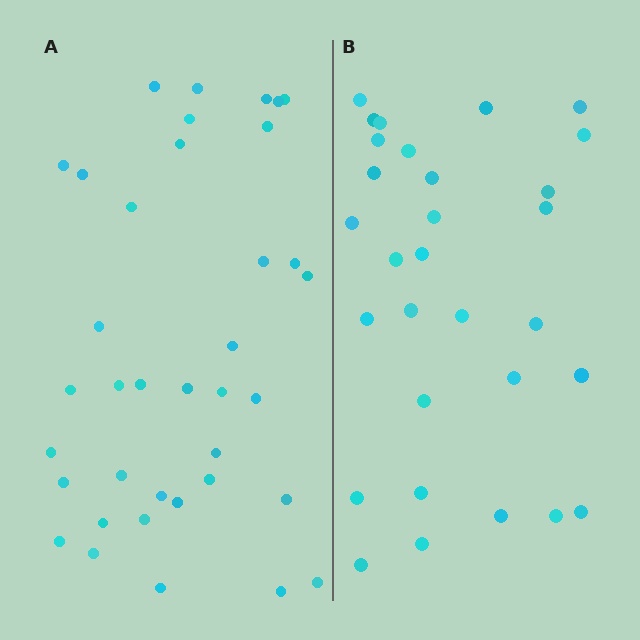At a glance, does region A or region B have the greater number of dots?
Region A (the left region) has more dots.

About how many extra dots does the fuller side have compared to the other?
Region A has roughly 8 or so more dots than region B.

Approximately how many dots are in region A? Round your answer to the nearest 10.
About 40 dots. (The exact count is 37, which rounds to 40.)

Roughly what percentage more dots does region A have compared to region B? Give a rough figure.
About 25% more.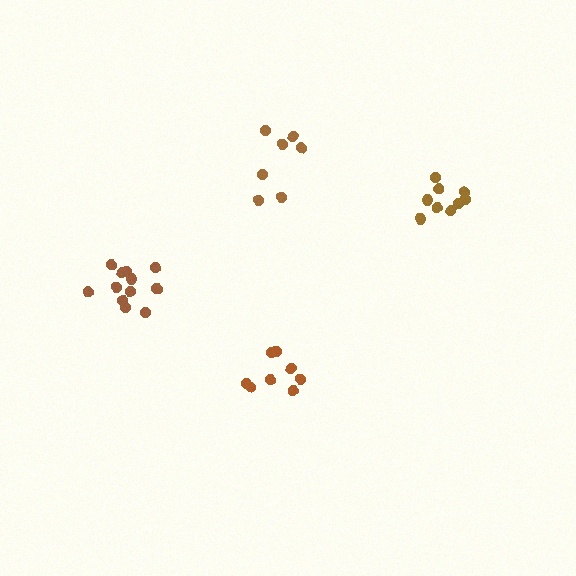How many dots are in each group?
Group 1: 13 dots, Group 2: 8 dots, Group 3: 7 dots, Group 4: 9 dots (37 total).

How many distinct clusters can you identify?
There are 4 distinct clusters.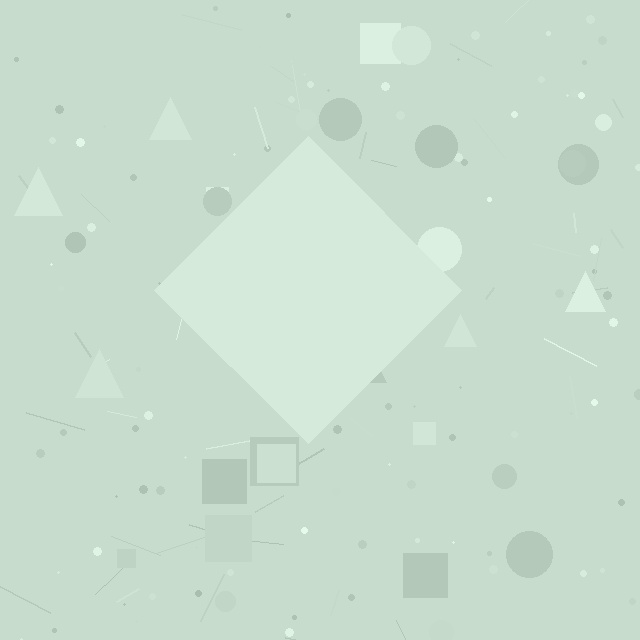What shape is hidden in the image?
A diamond is hidden in the image.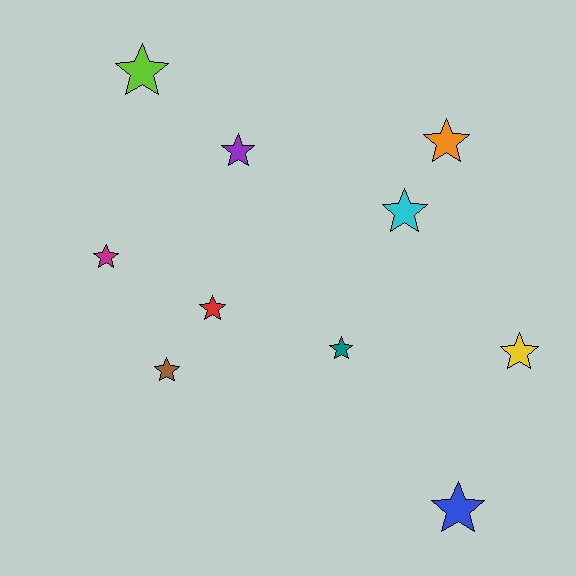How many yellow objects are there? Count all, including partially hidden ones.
There is 1 yellow object.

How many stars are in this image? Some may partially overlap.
There are 10 stars.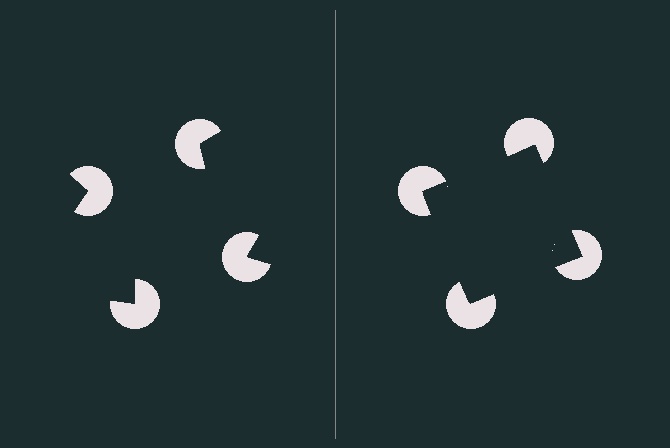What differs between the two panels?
The pac-man discs are positioned identically on both sides; only the wedge orientations differ. On the right they align to a square; on the left they are misaligned.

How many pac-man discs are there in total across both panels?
8 — 4 on each side.